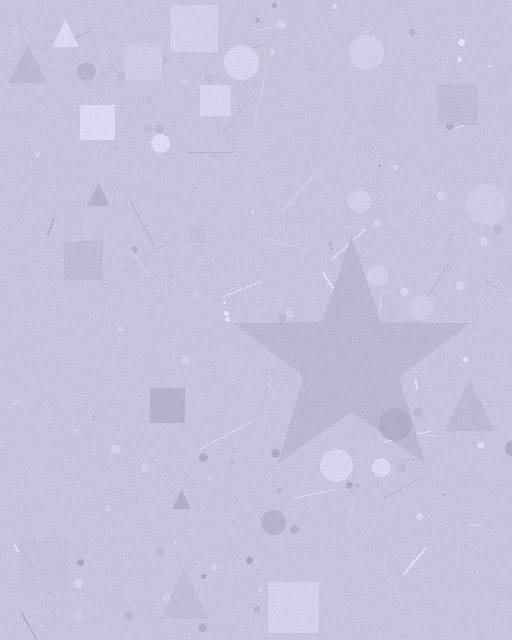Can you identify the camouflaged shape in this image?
The camouflaged shape is a star.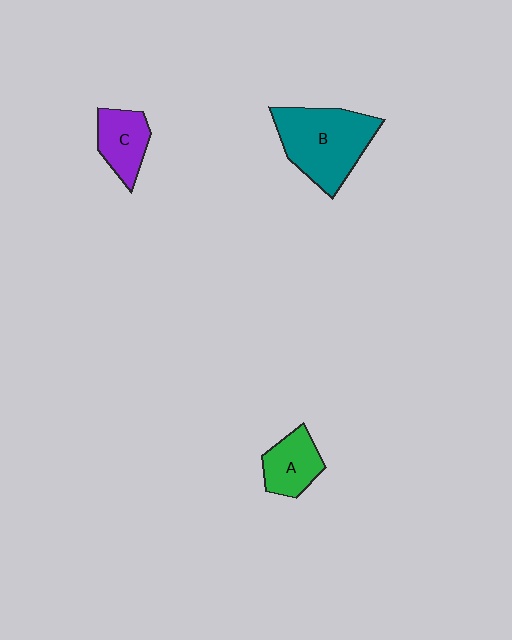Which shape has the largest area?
Shape B (teal).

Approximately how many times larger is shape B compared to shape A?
Approximately 2.0 times.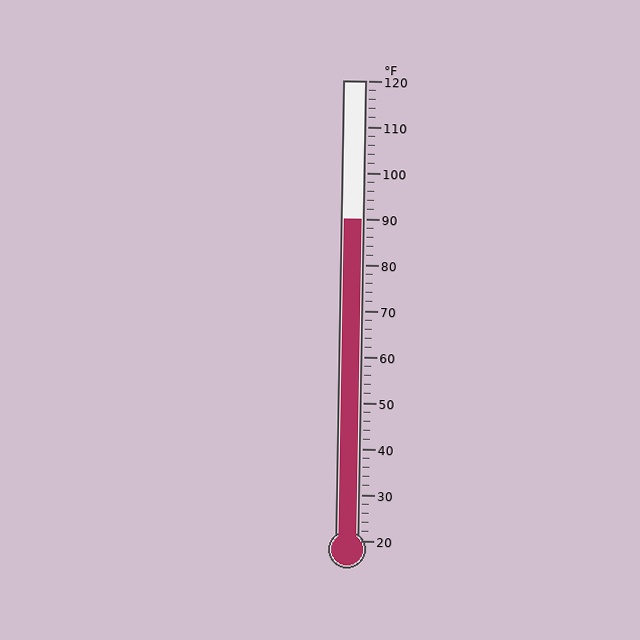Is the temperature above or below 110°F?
The temperature is below 110°F.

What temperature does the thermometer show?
The thermometer shows approximately 90°F.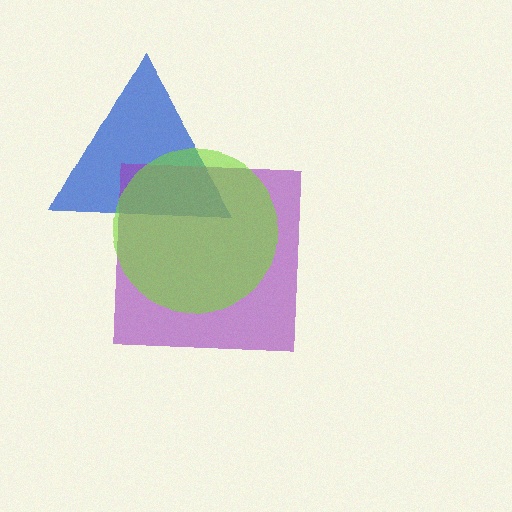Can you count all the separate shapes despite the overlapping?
Yes, there are 3 separate shapes.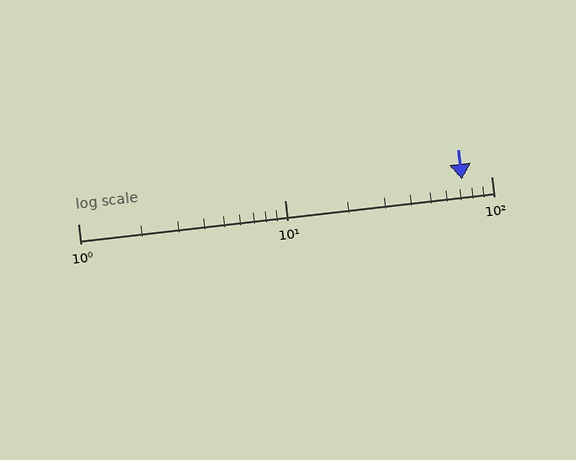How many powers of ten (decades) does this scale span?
The scale spans 2 decades, from 1 to 100.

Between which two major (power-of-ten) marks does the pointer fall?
The pointer is between 10 and 100.